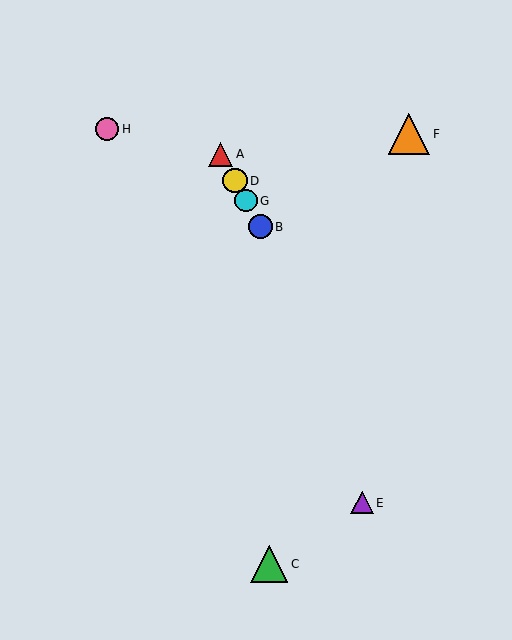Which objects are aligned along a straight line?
Objects A, B, D, G are aligned along a straight line.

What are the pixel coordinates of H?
Object H is at (107, 129).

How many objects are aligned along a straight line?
4 objects (A, B, D, G) are aligned along a straight line.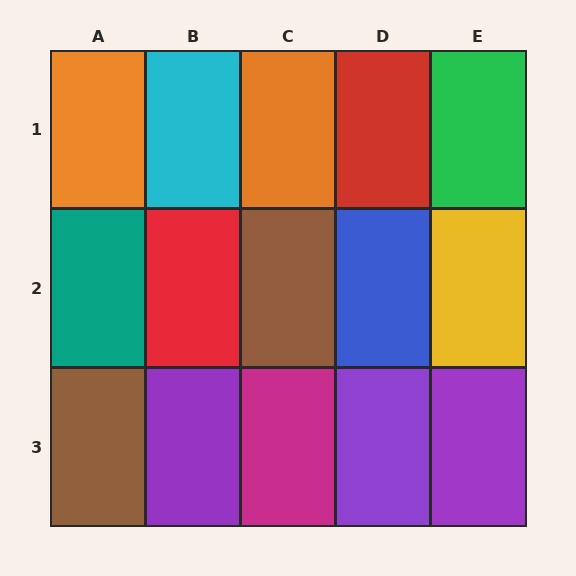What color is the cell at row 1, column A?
Orange.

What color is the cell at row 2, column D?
Blue.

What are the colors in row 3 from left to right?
Brown, purple, magenta, purple, purple.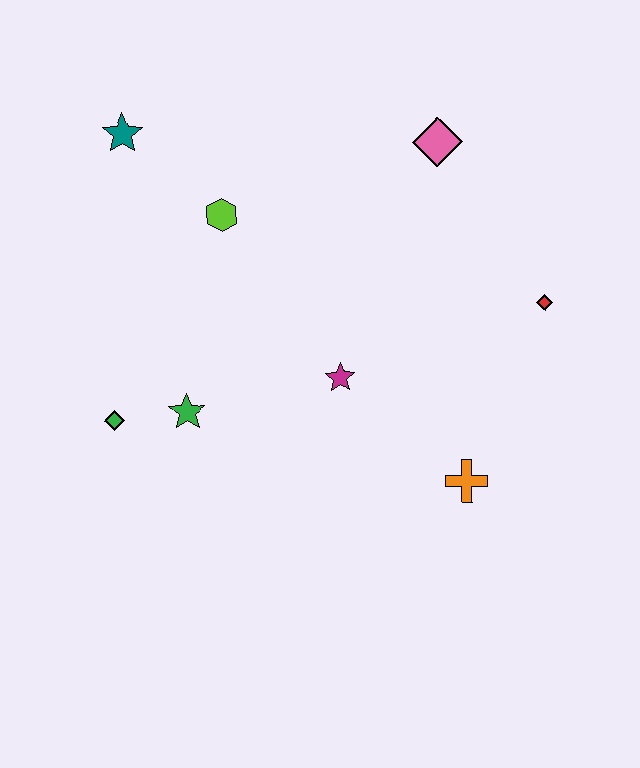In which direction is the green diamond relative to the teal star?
The green diamond is below the teal star.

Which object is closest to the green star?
The green diamond is closest to the green star.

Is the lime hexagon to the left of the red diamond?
Yes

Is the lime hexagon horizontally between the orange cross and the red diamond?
No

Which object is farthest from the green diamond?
The red diamond is farthest from the green diamond.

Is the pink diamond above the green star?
Yes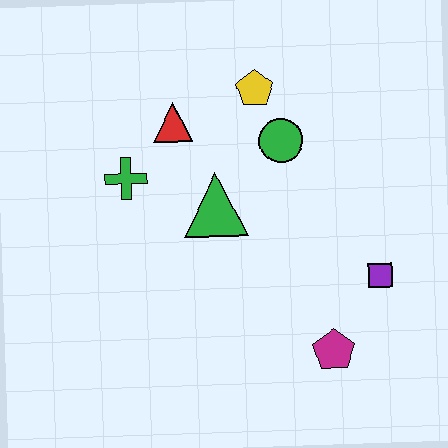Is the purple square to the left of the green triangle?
No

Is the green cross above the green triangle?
Yes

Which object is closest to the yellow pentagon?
The green circle is closest to the yellow pentagon.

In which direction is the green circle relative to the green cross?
The green circle is to the right of the green cross.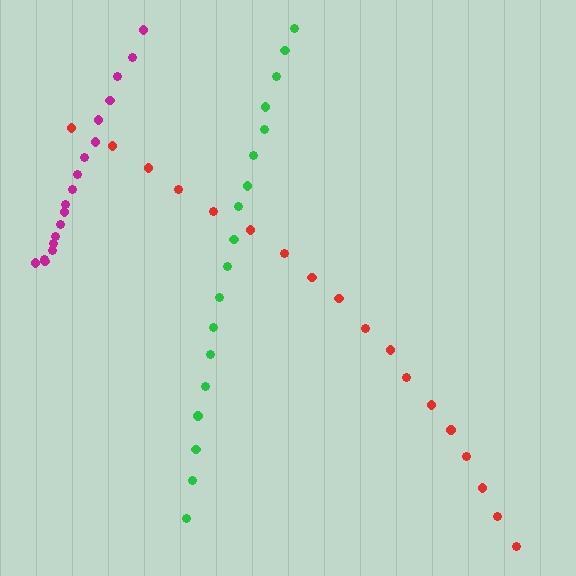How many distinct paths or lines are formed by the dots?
There are 3 distinct paths.